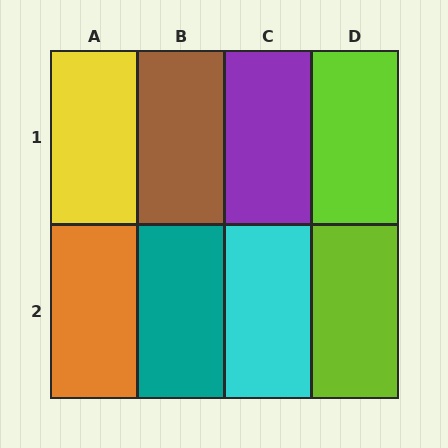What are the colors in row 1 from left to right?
Yellow, brown, purple, lime.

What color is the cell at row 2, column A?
Orange.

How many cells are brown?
1 cell is brown.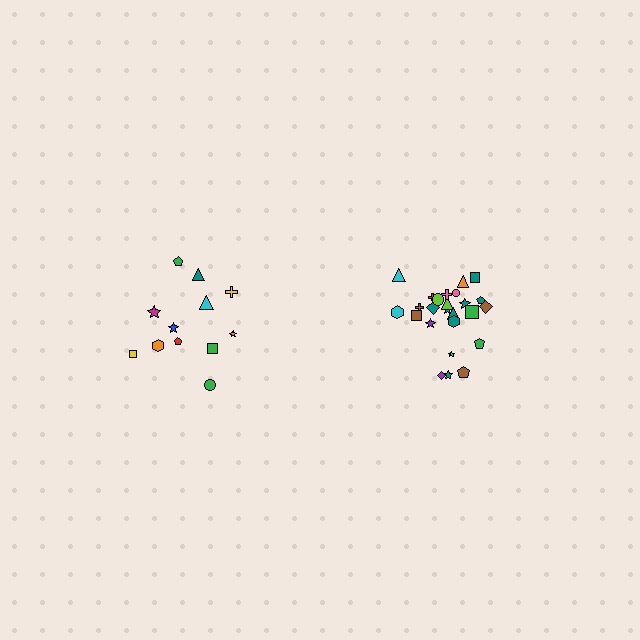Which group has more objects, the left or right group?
The right group.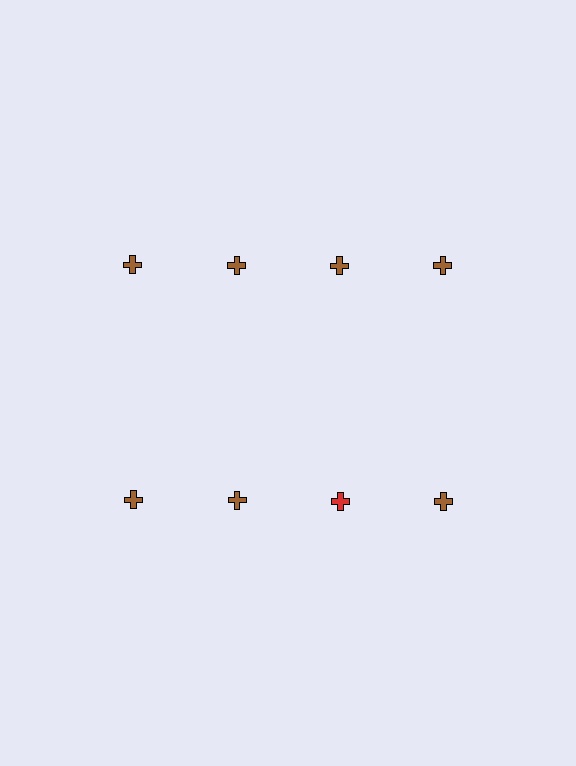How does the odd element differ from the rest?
It has a different color: red instead of brown.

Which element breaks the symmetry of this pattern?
The red cross in the second row, center column breaks the symmetry. All other shapes are brown crosses.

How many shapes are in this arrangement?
There are 8 shapes arranged in a grid pattern.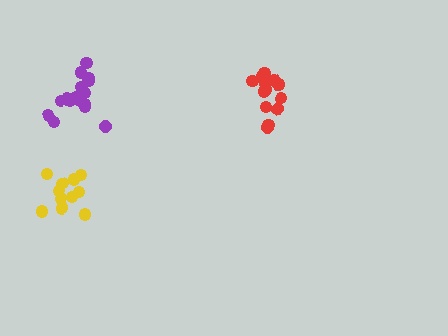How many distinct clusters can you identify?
There are 3 distinct clusters.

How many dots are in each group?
Group 1: 13 dots, Group 2: 11 dots, Group 3: 17 dots (41 total).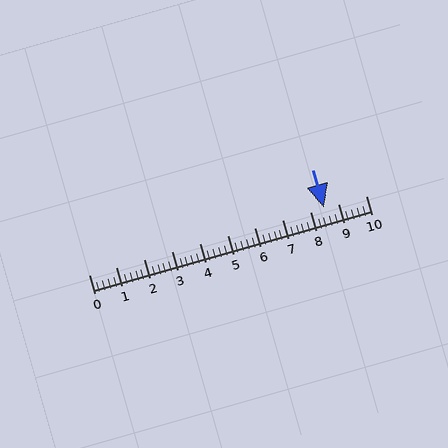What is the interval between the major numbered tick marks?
The major tick marks are spaced 1 units apart.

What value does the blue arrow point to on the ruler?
The blue arrow points to approximately 8.5.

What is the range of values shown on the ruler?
The ruler shows values from 0 to 10.